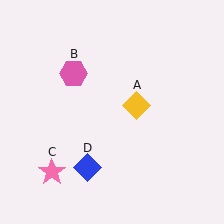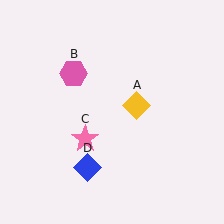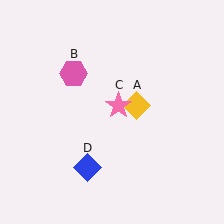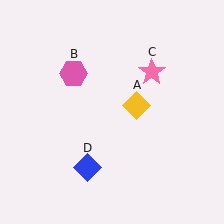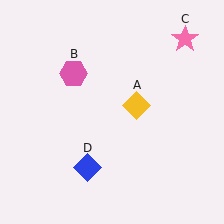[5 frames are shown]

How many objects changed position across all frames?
1 object changed position: pink star (object C).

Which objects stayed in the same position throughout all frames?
Yellow diamond (object A) and pink hexagon (object B) and blue diamond (object D) remained stationary.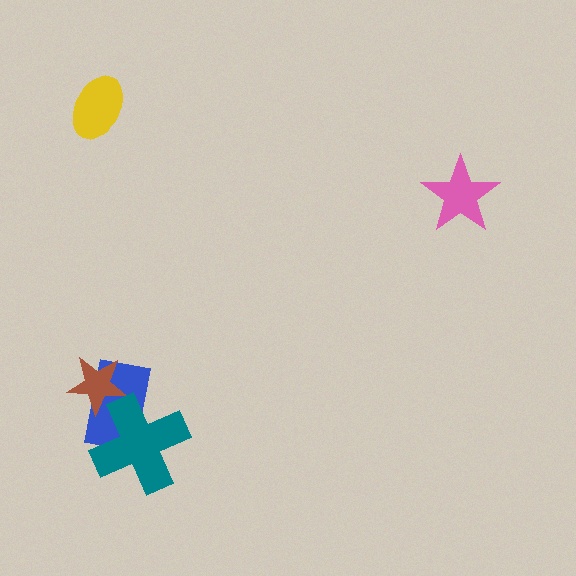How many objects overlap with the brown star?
2 objects overlap with the brown star.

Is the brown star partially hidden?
Yes, it is partially covered by another shape.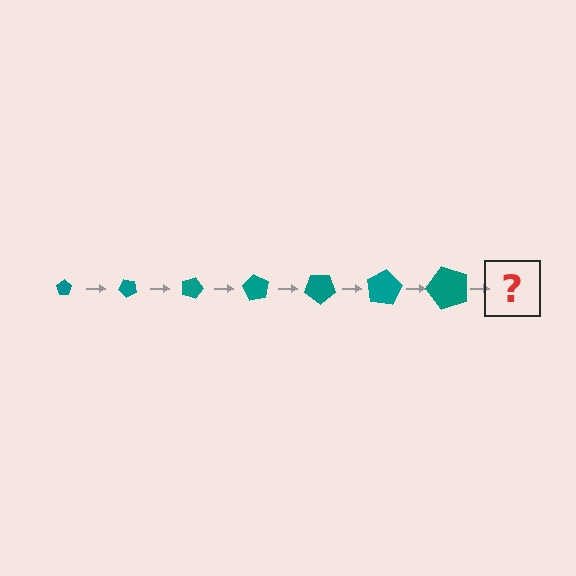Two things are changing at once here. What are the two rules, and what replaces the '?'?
The two rules are that the pentagon grows larger each step and it rotates 45 degrees each step. The '?' should be a pentagon, larger than the previous one and rotated 315 degrees from the start.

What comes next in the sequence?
The next element should be a pentagon, larger than the previous one and rotated 315 degrees from the start.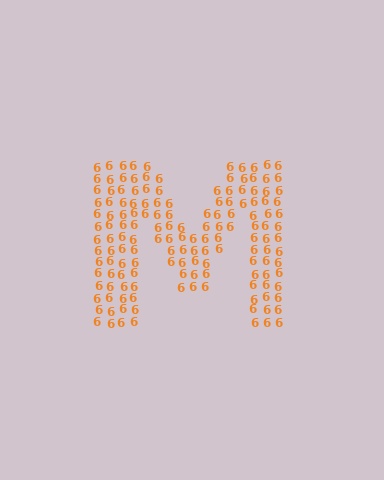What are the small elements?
The small elements are digit 6's.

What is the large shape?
The large shape is the letter M.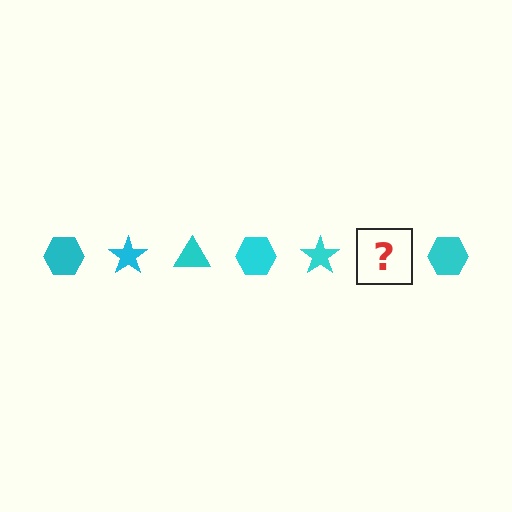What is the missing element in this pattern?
The missing element is a cyan triangle.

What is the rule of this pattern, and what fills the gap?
The rule is that the pattern cycles through hexagon, star, triangle shapes in cyan. The gap should be filled with a cyan triangle.